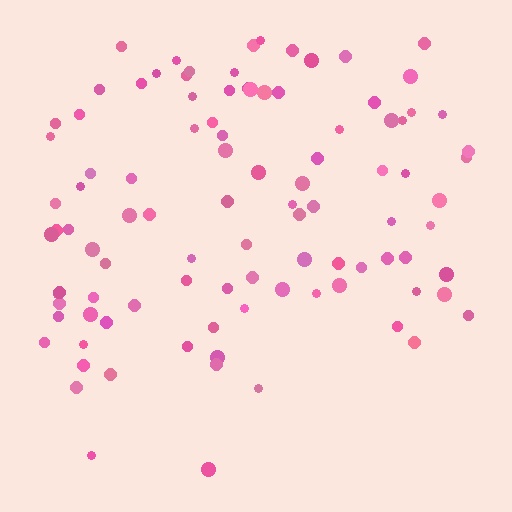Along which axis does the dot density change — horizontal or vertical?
Vertical.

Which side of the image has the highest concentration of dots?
The top.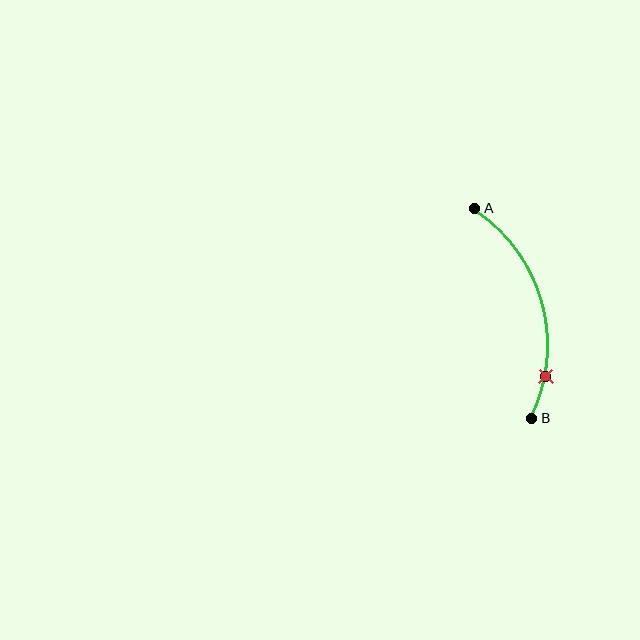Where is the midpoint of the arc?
The arc midpoint is the point on the curve farthest from the straight line joining A and B. It sits to the right of that line.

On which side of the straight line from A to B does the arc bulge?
The arc bulges to the right of the straight line connecting A and B.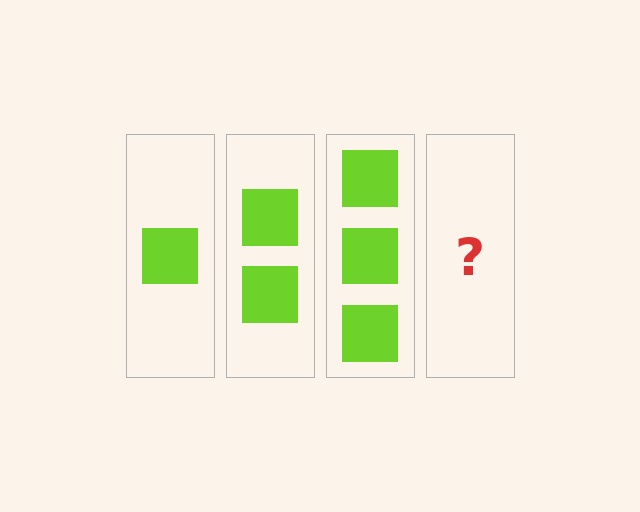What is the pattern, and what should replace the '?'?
The pattern is that each step adds one more square. The '?' should be 4 squares.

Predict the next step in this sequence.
The next step is 4 squares.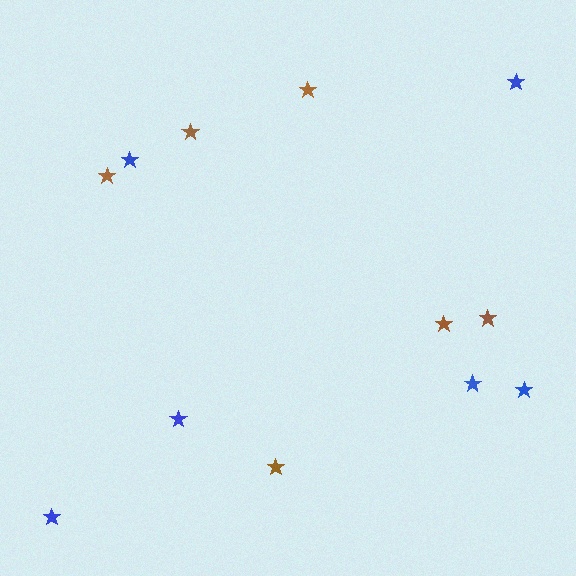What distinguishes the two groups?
There are 2 groups: one group of blue stars (6) and one group of brown stars (6).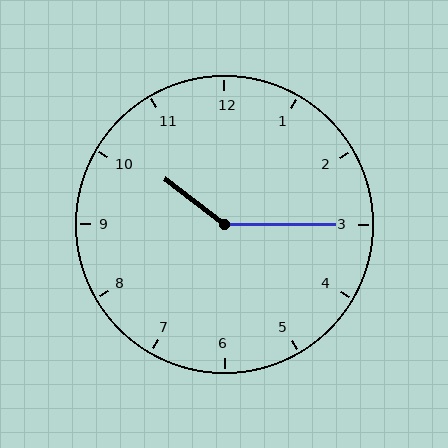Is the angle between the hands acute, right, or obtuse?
It is obtuse.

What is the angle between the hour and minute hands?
Approximately 142 degrees.